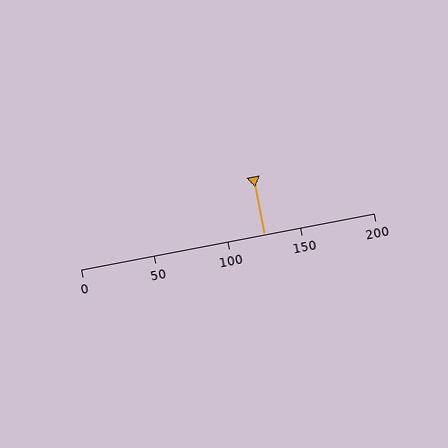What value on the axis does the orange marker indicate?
The marker indicates approximately 125.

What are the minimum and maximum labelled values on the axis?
The axis runs from 0 to 200.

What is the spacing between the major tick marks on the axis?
The major ticks are spaced 50 apart.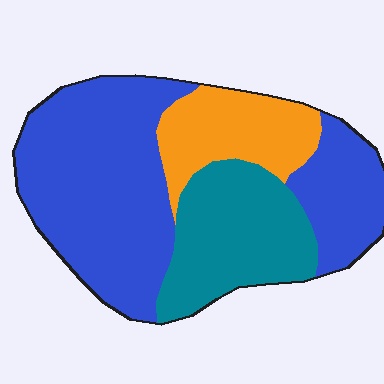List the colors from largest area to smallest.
From largest to smallest: blue, teal, orange.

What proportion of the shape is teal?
Teal takes up between a sixth and a third of the shape.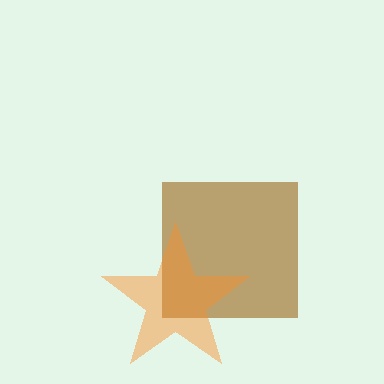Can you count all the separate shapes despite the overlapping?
Yes, there are 2 separate shapes.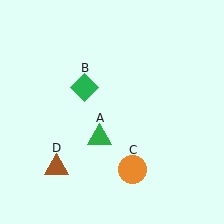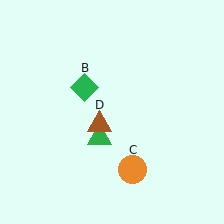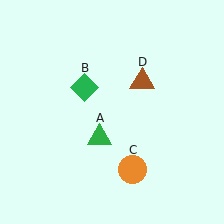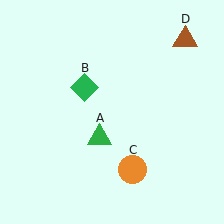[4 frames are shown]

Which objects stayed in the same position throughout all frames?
Green triangle (object A) and green diamond (object B) and orange circle (object C) remained stationary.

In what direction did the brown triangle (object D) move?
The brown triangle (object D) moved up and to the right.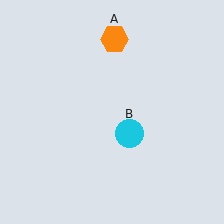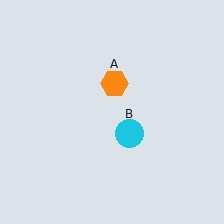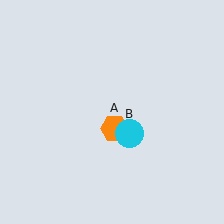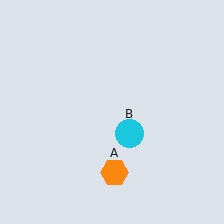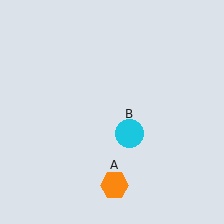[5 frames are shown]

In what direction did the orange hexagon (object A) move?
The orange hexagon (object A) moved down.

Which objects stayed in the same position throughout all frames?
Cyan circle (object B) remained stationary.